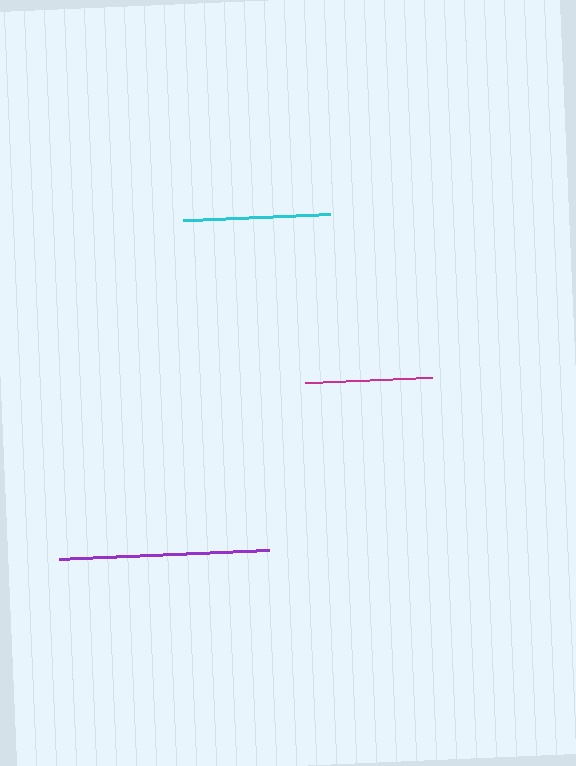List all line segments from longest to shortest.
From longest to shortest: purple, cyan, magenta.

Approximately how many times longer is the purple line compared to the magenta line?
The purple line is approximately 1.6 times the length of the magenta line.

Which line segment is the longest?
The purple line is the longest at approximately 210 pixels.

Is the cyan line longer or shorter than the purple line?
The purple line is longer than the cyan line.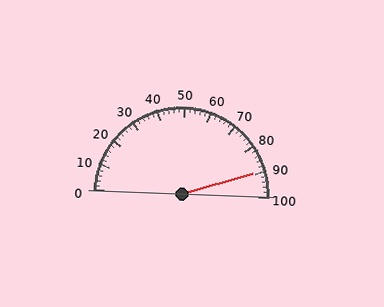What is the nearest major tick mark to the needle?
The nearest major tick mark is 90.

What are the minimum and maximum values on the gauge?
The gauge ranges from 0 to 100.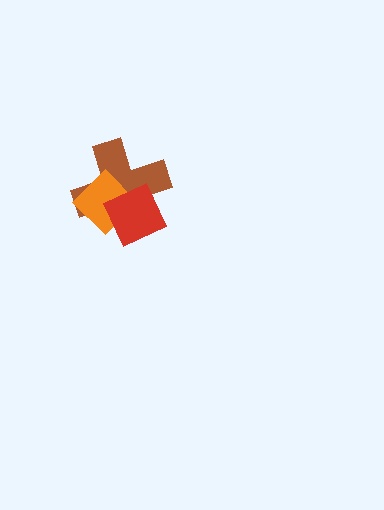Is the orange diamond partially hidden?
Yes, it is partially covered by another shape.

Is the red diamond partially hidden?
No, no other shape covers it.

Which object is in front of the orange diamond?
The red diamond is in front of the orange diamond.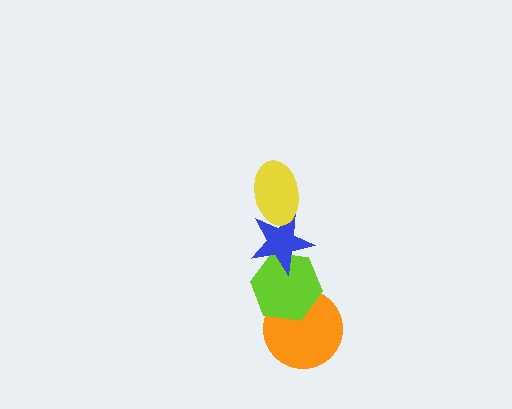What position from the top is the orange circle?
The orange circle is 4th from the top.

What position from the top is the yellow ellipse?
The yellow ellipse is 1st from the top.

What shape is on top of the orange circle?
The lime hexagon is on top of the orange circle.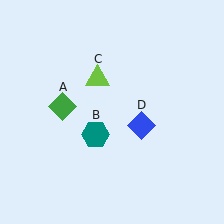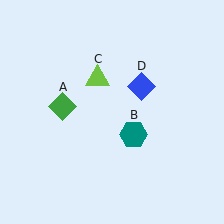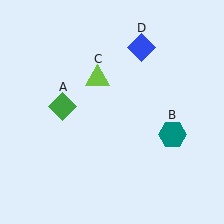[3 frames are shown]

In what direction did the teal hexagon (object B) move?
The teal hexagon (object B) moved right.